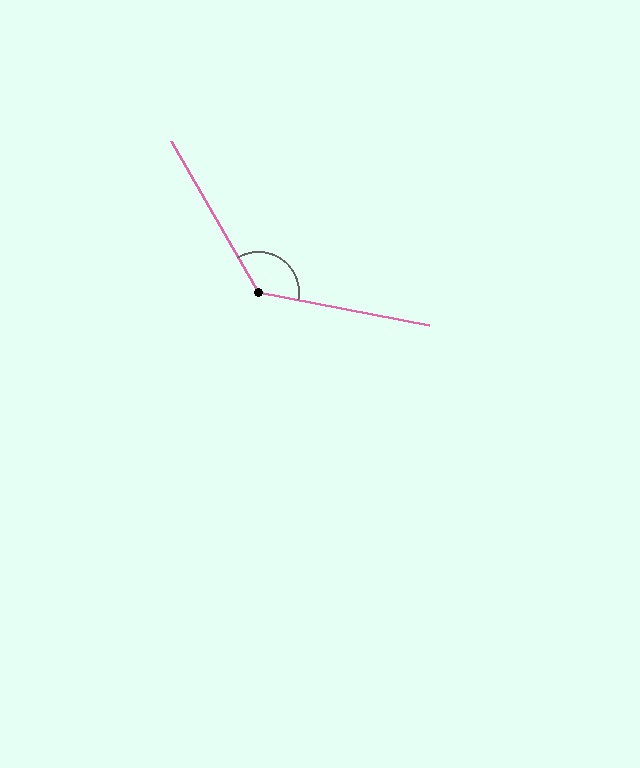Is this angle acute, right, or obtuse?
It is obtuse.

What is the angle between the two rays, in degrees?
Approximately 131 degrees.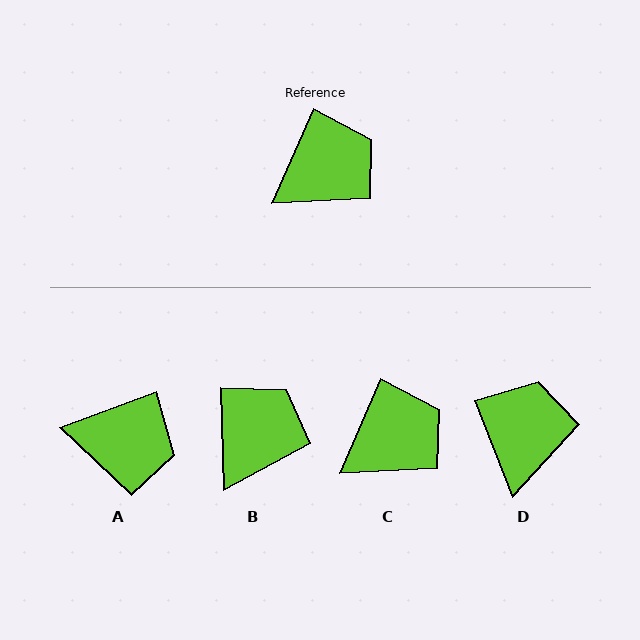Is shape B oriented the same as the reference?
No, it is off by about 26 degrees.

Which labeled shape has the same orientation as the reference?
C.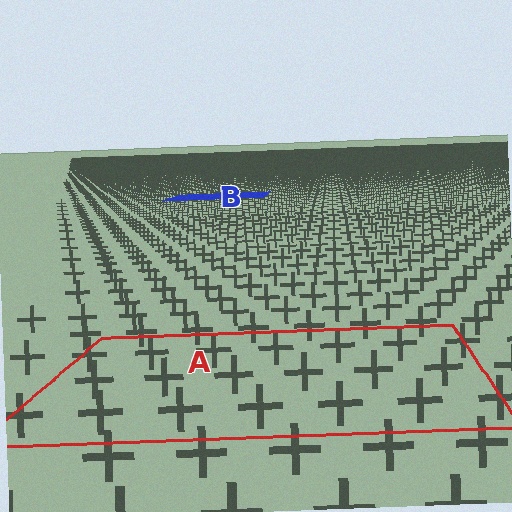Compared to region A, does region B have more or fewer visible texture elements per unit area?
Region B has more texture elements per unit area — they are packed more densely because it is farther away.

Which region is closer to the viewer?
Region A is closer. The texture elements there are larger and more spread out.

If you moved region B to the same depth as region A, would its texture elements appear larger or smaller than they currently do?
They would appear larger. At a closer depth, the same texture elements are projected at a bigger on-screen size.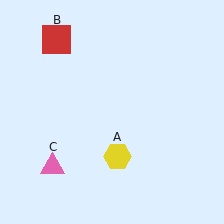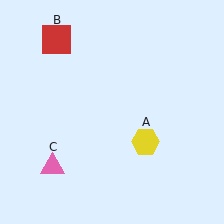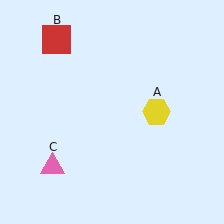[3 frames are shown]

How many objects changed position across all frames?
1 object changed position: yellow hexagon (object A).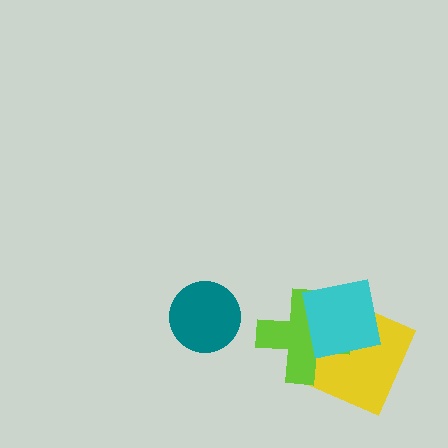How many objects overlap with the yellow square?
2 objects overlap with the yellow square.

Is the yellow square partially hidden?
Yes, it is partially covered by another shape.